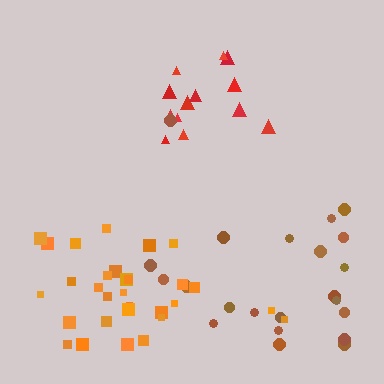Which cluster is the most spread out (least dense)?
Brown.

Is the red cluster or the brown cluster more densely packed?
Red.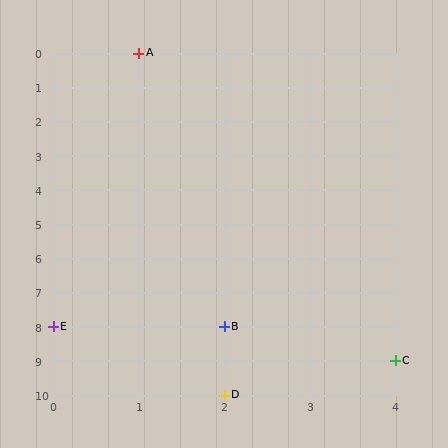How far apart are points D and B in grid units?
Points D and B are 2 rows apart.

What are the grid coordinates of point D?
Point D is at grid coordinates (2, 10).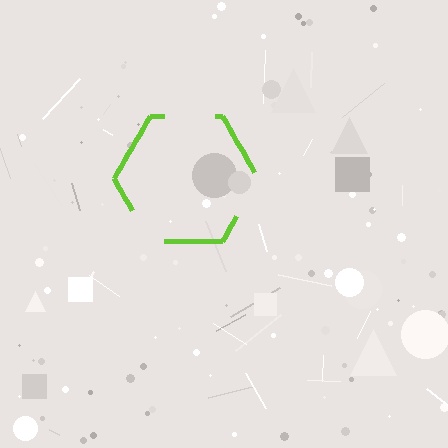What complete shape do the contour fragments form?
The contour fragments form a hexagon.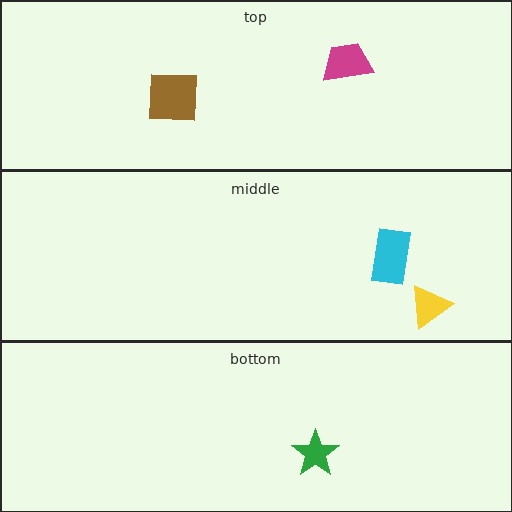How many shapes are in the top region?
2.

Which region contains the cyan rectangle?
The middle region.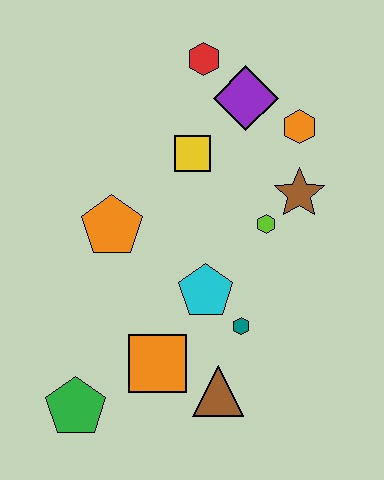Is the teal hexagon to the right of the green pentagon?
Yes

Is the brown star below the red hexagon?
Yes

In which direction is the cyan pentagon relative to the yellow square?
The cyan pentagon is below the yellow square.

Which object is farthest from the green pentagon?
The red hexagon is farthest from the green pentagon.